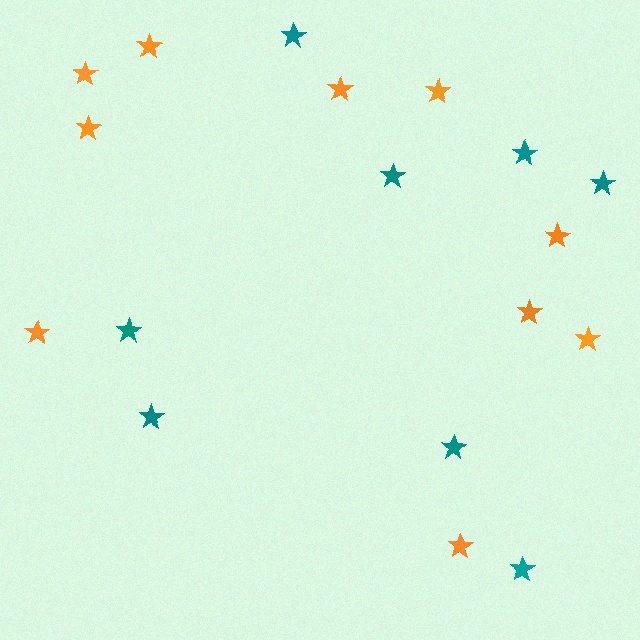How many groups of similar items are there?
There are 2 groups: one group of orange stars (10) and one group of teal stars (8).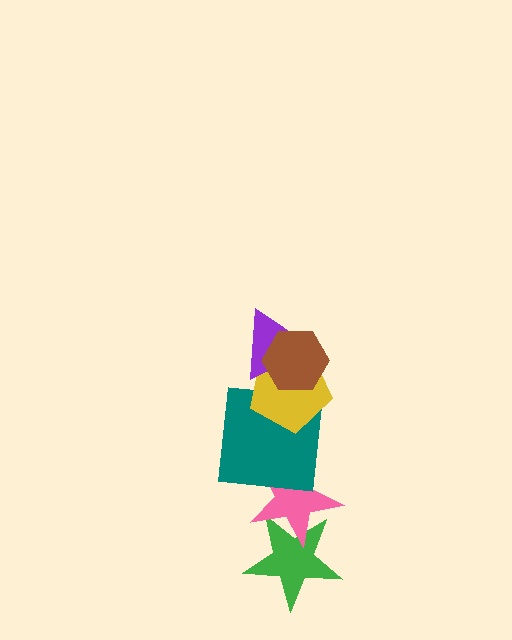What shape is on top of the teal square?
The yellow pentagon is on top of the teal square.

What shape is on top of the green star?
The pink star is on top of the green star.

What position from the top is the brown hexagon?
The brown hexagon is 1st from the top.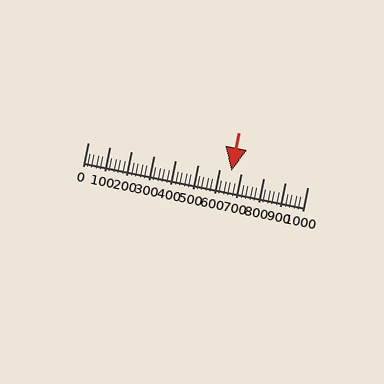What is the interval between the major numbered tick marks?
The major tick marks are spaced 100 units apart.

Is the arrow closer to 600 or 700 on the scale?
The arrow is closer to 700.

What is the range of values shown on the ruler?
The ruler shows values from 0 to 1000.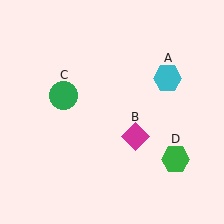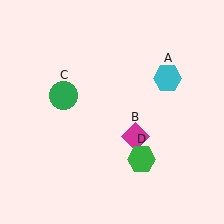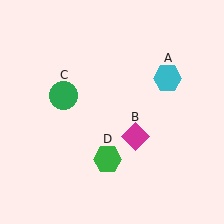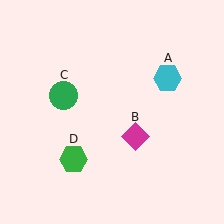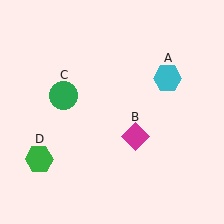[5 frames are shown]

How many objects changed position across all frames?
1 object changed position: green hexagon (object D).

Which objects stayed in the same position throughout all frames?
Cyan hexagon (object A) and magenta diamond (object B) and green circle (object C) remained stationary.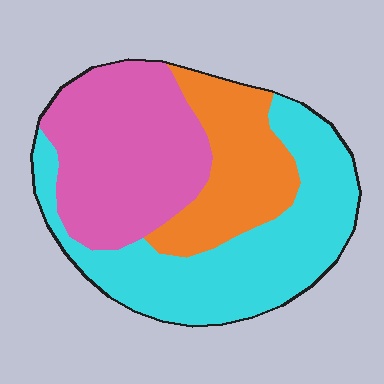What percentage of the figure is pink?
Pink takes up about three eighths (3/8) of the figure.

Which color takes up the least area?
Orange, at roughly 25%.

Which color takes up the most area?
Cyan, at roughly 40%.